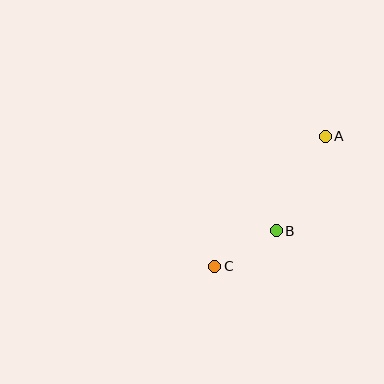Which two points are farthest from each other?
Points A and C are farthest from each other.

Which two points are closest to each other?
Points B and C are closest to each other.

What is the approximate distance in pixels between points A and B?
The distance between A and B is approximately 107 pixels.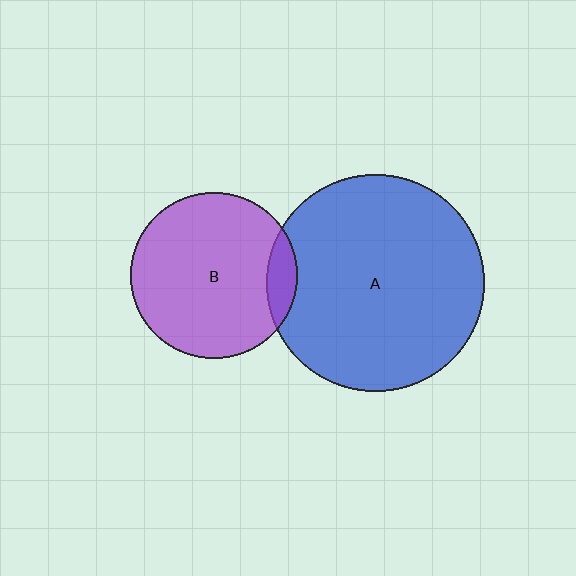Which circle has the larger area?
Circle A (blue).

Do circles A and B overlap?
Yes.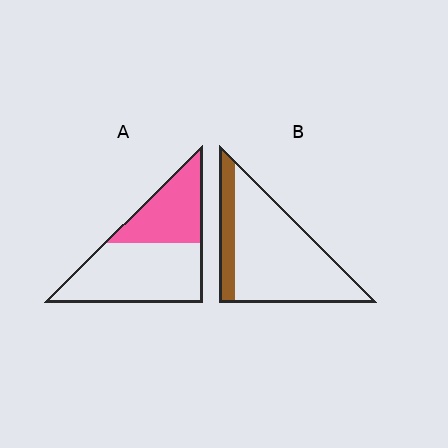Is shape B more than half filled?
No.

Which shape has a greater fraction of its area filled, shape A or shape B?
Shape A.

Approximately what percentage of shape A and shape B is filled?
A is approximately 40% and B is approximately 20%.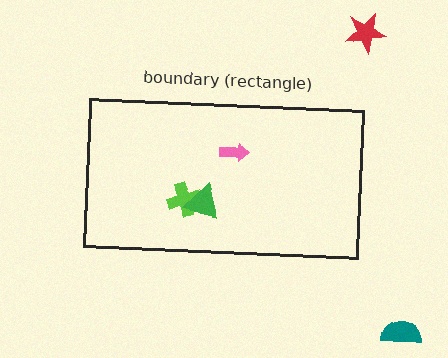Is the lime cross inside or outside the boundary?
Inside.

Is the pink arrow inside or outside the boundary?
Inside.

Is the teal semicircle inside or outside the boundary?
Outside.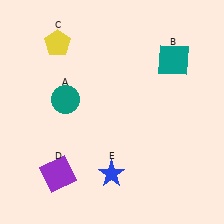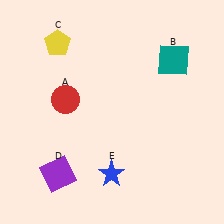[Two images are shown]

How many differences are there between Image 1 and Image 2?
There is 1 difference between the two images.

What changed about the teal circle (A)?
In Image 1, A is teal. In Image 2, it changed to red.